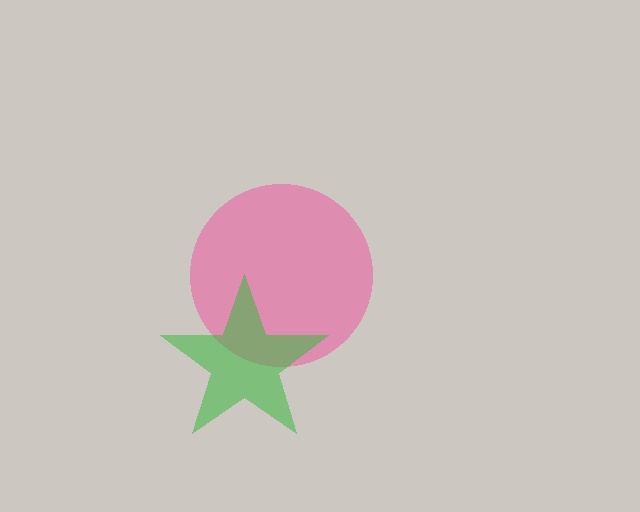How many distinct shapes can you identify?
There are 2 distinct shapes: a pink circle, a green star.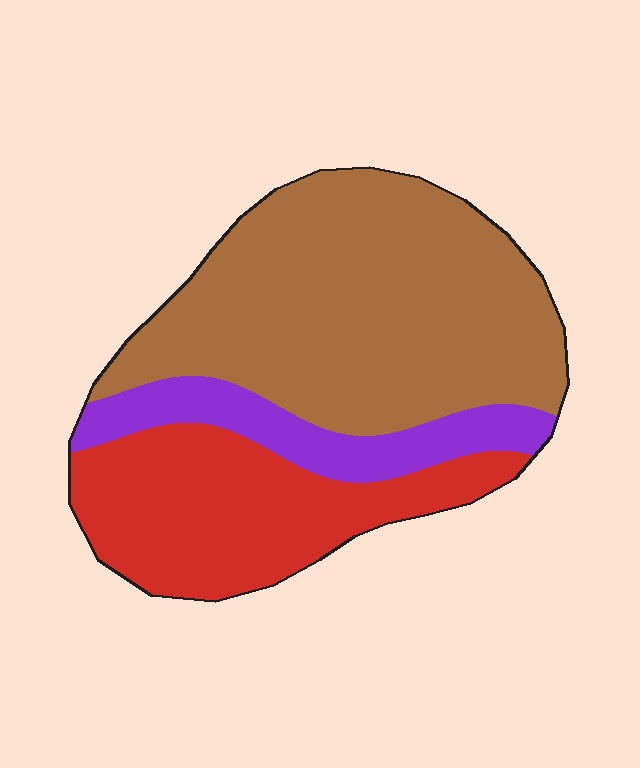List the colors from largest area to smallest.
From largest to smallest: brown, red, purple.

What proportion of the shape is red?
Red takes up between a quarter and a half of the shape.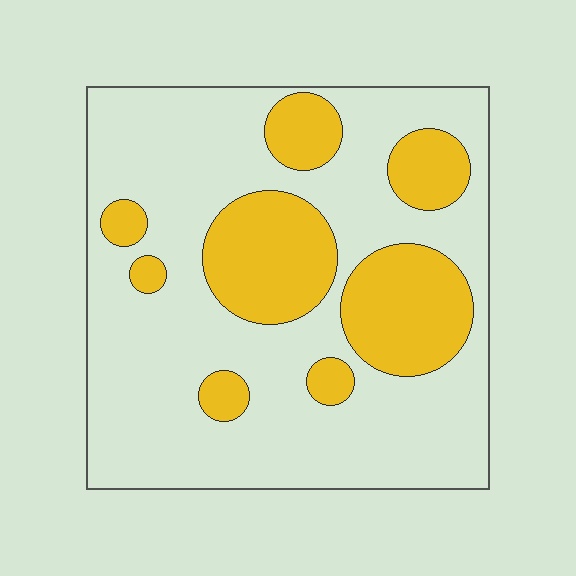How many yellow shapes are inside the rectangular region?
8.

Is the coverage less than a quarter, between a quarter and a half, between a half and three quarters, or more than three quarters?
Between a quarter and a half.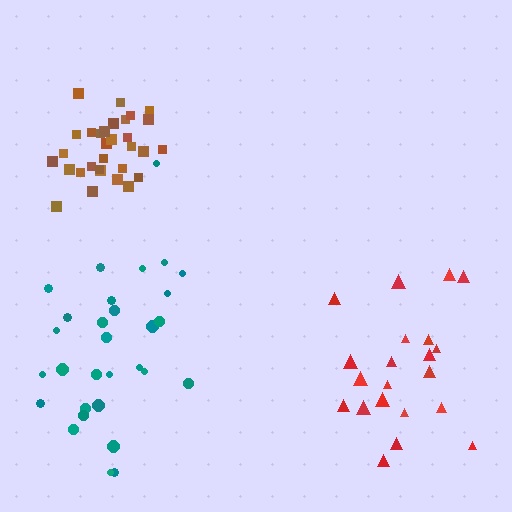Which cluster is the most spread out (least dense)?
Teal.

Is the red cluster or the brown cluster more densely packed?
Brown.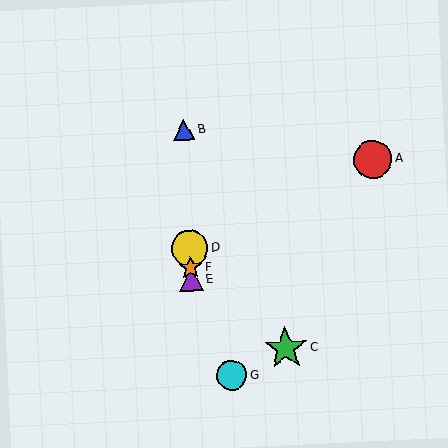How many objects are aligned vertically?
4 objects (B, D, E, F) are aligned vertically.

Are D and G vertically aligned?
No, D is at x≈189 and G is at x≈232.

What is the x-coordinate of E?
Object E is at x≈191.